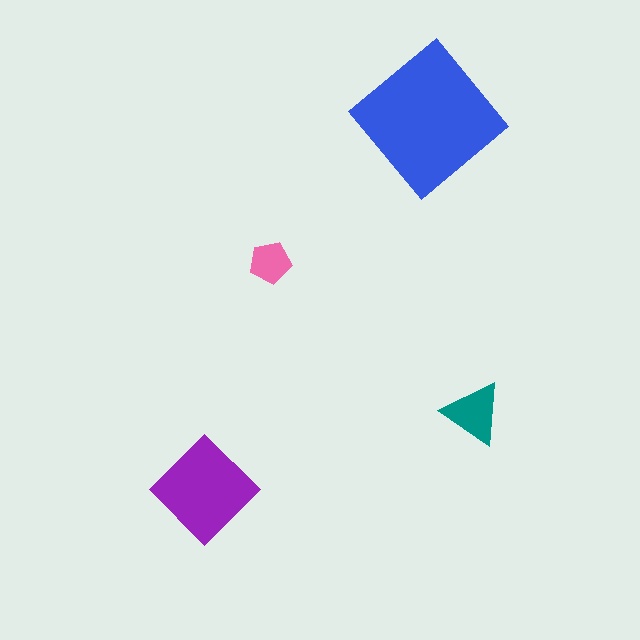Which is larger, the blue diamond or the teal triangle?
The blue diamond.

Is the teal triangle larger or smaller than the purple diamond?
Smaller.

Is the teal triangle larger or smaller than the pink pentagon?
Larger.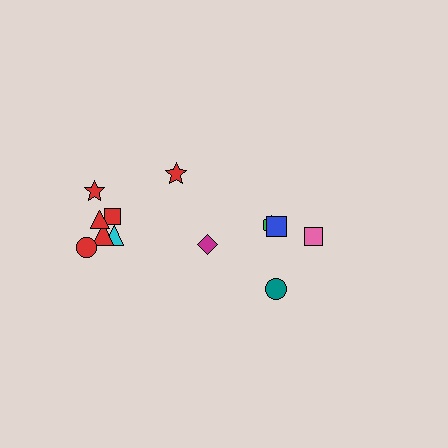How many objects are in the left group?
There are 8 objects.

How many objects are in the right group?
There are 4 objects.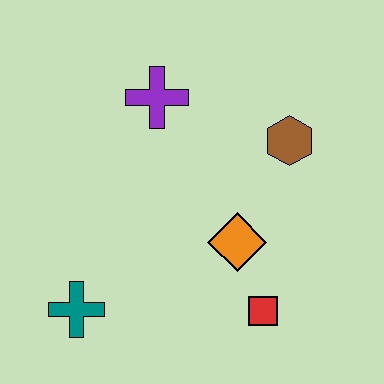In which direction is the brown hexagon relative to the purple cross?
The brown hexagon is to the right of the purple cross.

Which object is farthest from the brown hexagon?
The teal cross is farthest from the brown hexagon.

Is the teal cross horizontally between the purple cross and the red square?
No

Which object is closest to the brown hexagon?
The orange diamond is closest to the brown hexagon.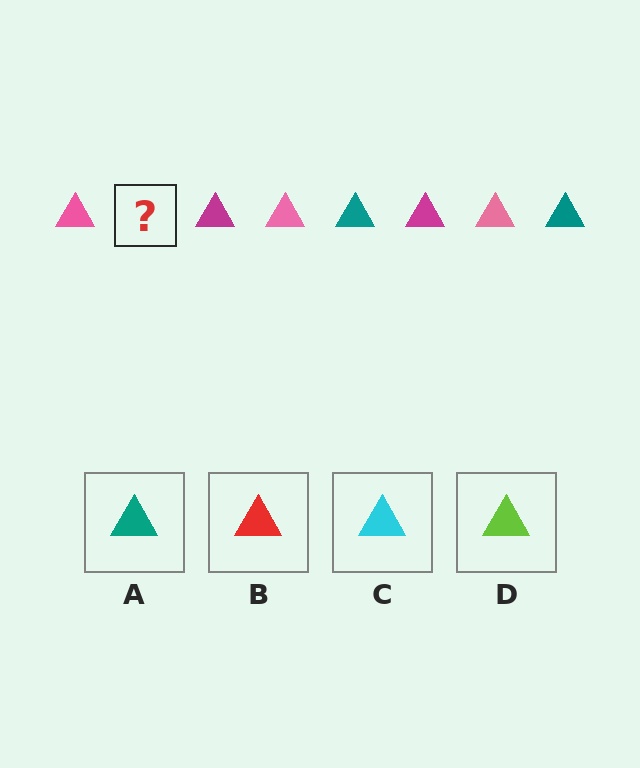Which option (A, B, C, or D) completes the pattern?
A.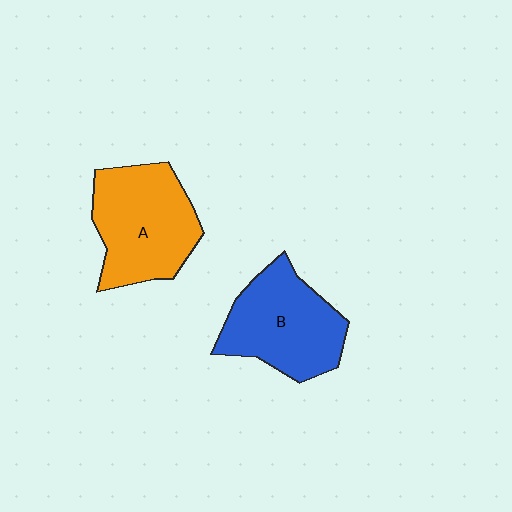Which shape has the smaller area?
Shape B (blue).